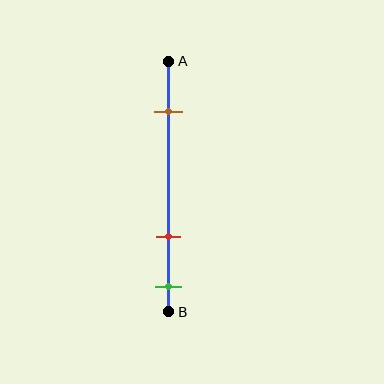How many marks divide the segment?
There are 3 marks dividing the segment.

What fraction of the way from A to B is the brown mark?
The brown mark is approximately 20% (0.2) of the way from A to B.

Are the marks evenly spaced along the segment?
No, the marks are not evenly spaced.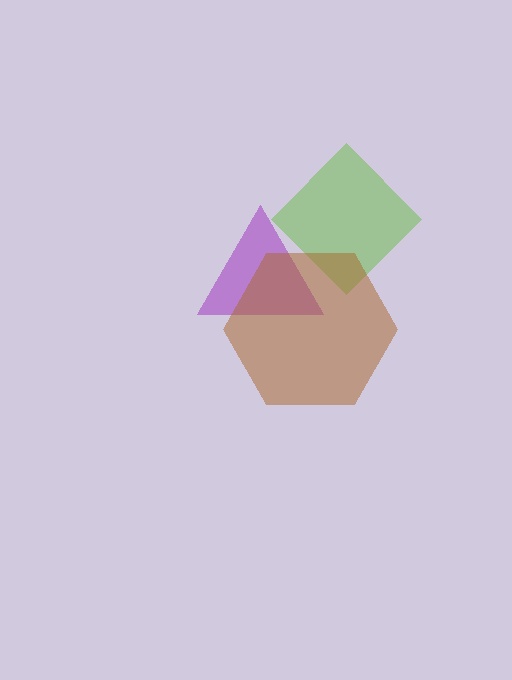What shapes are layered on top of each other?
The layered shapes are: a purple triangle, a lime diamond, a brown hexagon.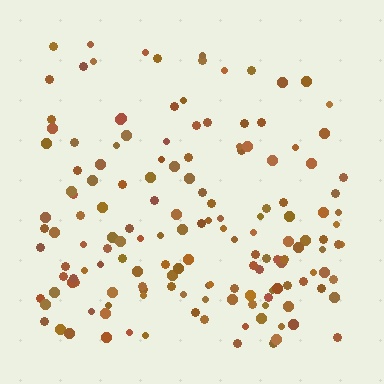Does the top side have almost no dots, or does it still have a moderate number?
Still a moderate number, just noticeably fewer than the bottom.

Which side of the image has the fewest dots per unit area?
The top.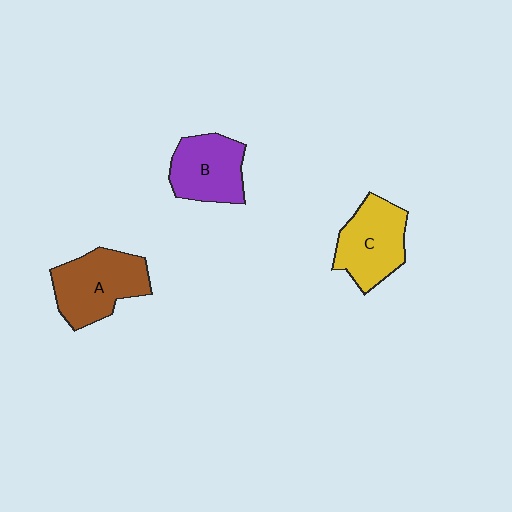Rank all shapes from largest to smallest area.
From largest to smallest: A (brown), C (yellow), B (purple).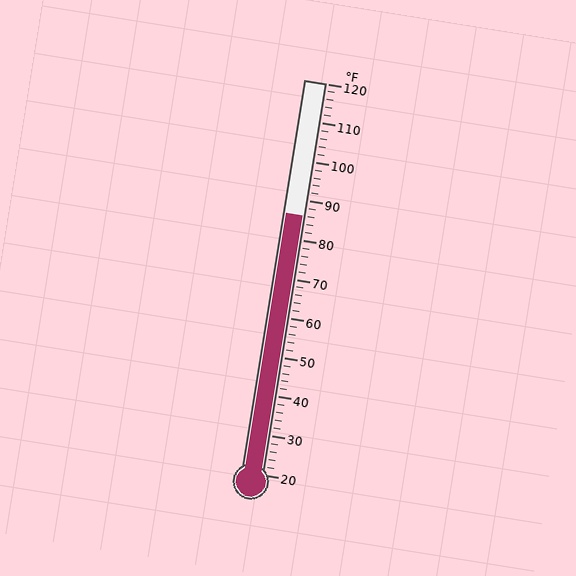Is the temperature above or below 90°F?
The temperature is below 90°F.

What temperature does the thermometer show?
The thermometer shows approximately 86°F.